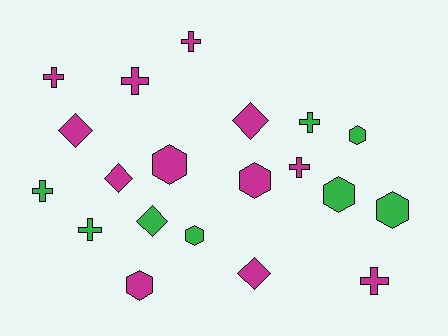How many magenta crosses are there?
There are 5 magenta crosses.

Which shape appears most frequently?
Cross, with 8 objects.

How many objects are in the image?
There are 20 objects.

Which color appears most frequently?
Magenta, with 12 objects.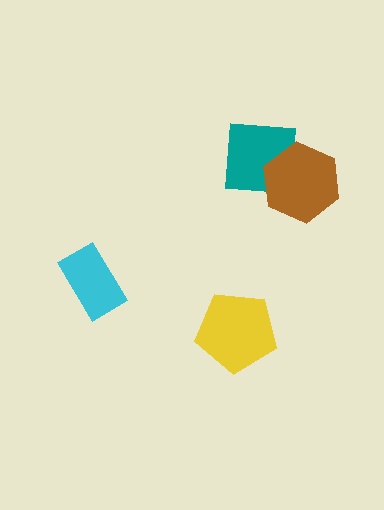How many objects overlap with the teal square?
1 object overlaps with the teal square.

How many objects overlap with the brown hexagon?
1 object overlaps with the brown hexagon.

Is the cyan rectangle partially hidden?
No, no other shape covers it.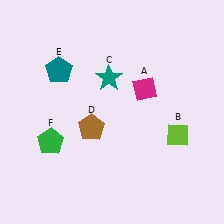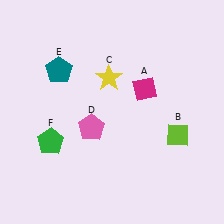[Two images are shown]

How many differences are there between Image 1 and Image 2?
There are 2 differences between the two images.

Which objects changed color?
C changed from teal to yellow. D changed from brown to pink.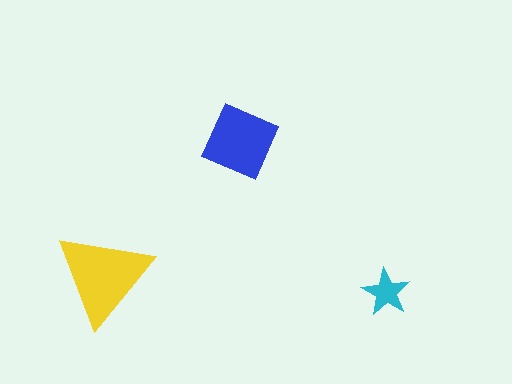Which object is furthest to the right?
The cyan star is rightmost.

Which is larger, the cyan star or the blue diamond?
The blue diamond.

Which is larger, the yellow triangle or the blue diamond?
The yellow triangle.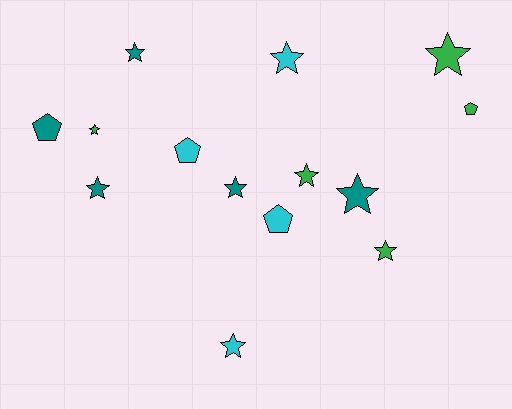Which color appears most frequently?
Green, with 5 objects.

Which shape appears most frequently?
Star, with 10 objects.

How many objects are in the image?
There are 14 objects.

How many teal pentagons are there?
There is 1 teal pentagon.